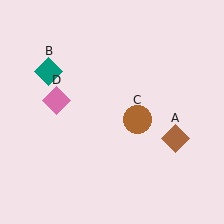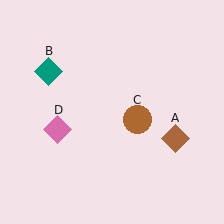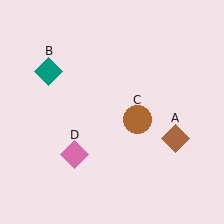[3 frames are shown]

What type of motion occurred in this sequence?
The pink diamond (object D) rotated counterclockwise around the center of the scene.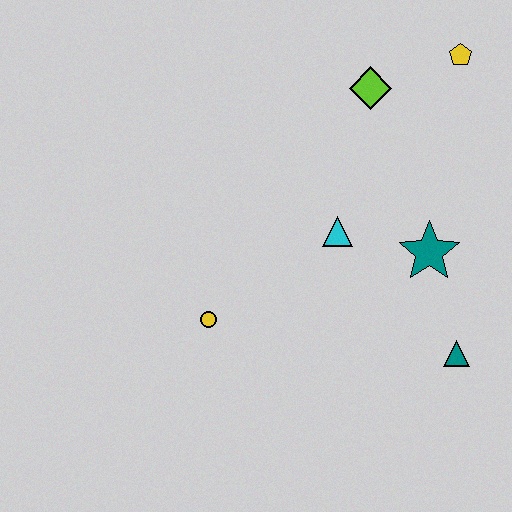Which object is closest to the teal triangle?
The teal star is closest to the teal triangle.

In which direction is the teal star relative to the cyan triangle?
The teal star is to the right of the cyan triangle.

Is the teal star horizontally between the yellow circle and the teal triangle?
Yes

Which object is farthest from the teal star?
The yellow circle is farthest from the teal star.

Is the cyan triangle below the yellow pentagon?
Yes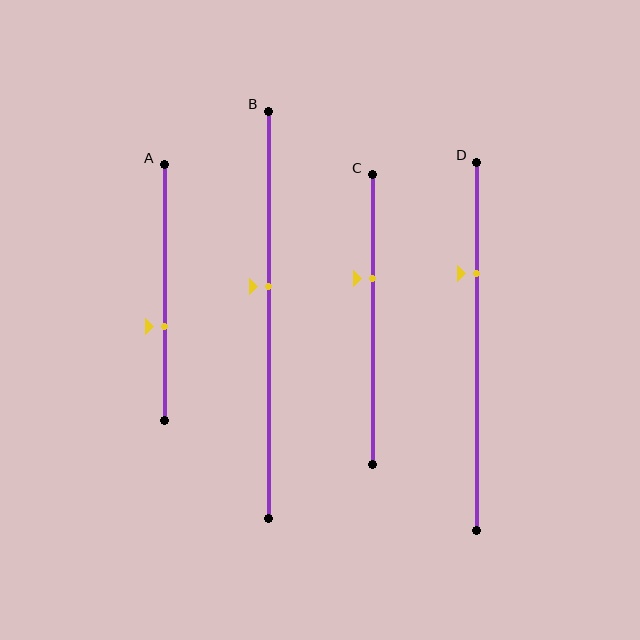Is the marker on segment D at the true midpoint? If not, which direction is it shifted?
No, the marker on segment D is shifted upward by about 20% of the segment length.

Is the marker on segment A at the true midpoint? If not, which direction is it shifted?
No, the marker on segment A is shifted downward by about 13% of the segment length.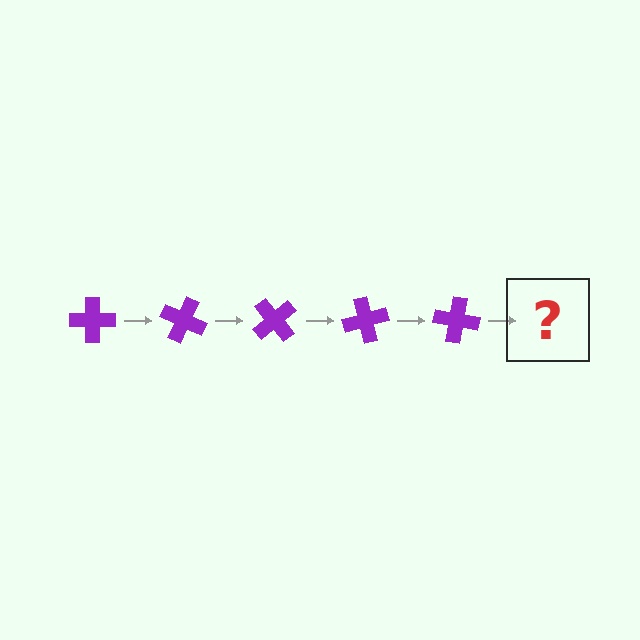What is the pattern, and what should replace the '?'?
The pattern is that the cross rotates 25 degrees each step. The '?' should be a purple cross rotated 125 degrees.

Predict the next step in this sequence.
The next step is a purple cross rotated 125 degrees.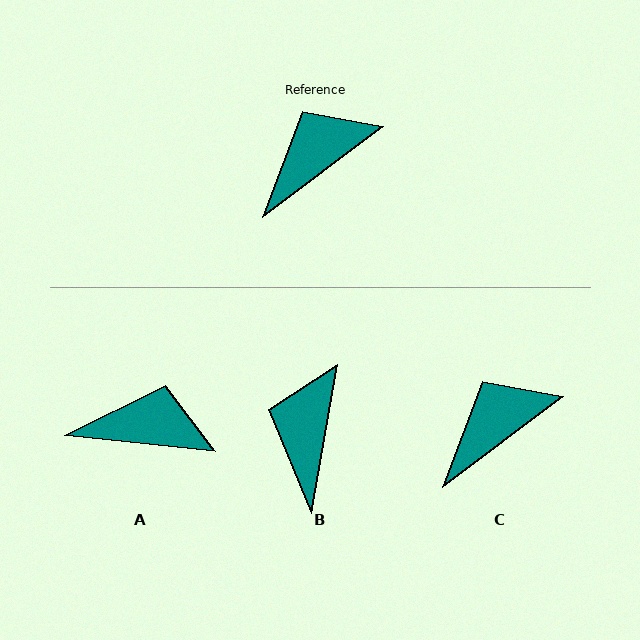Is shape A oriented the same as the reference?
No, it is off by about 43 degrees.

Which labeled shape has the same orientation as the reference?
C.